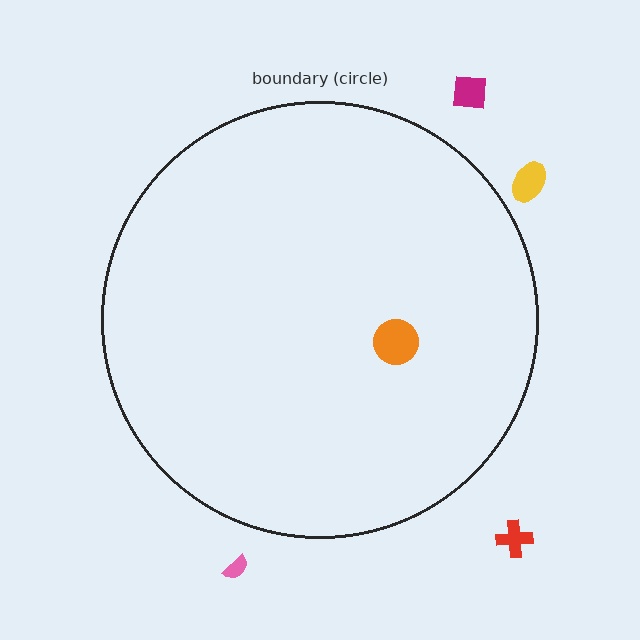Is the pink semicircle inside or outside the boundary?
Outside.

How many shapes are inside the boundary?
1 inside, 4 outside.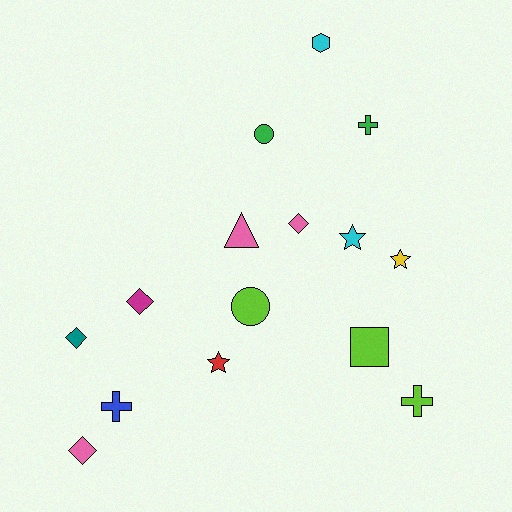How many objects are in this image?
There are 15 objects.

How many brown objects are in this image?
There are no brown objects.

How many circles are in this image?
There are 2 circles.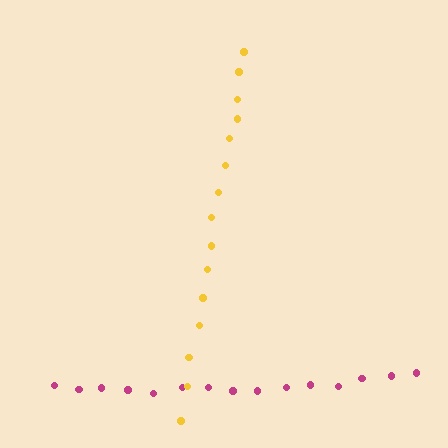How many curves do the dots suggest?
There are 2 distinct paths.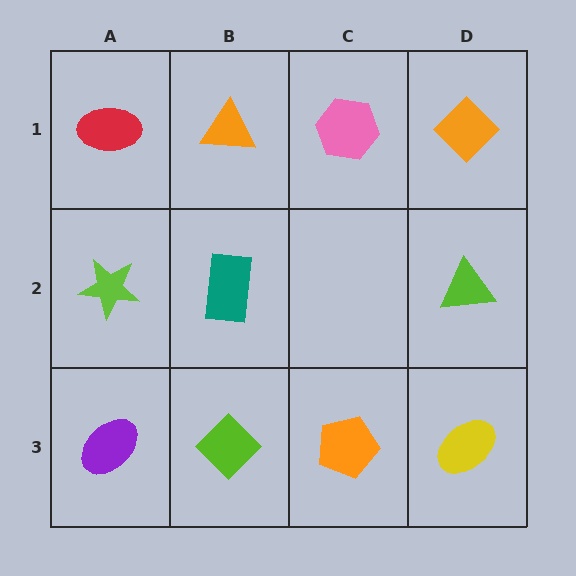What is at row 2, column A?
A lime star.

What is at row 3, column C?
An orange pentagon.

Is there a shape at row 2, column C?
No, that cell is empty.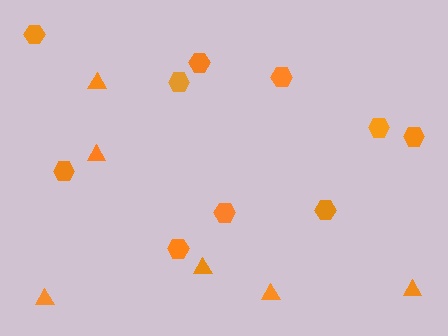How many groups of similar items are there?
There are 2 groups: one group of hexagons (10) and one group of triangles (6).